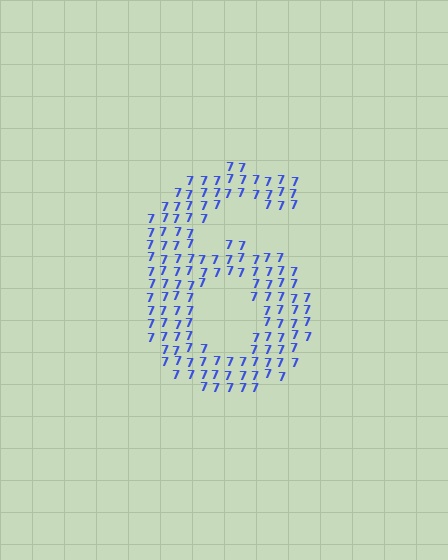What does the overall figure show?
The overall figure shows the digit 6.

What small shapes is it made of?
It is made of small digit 7's.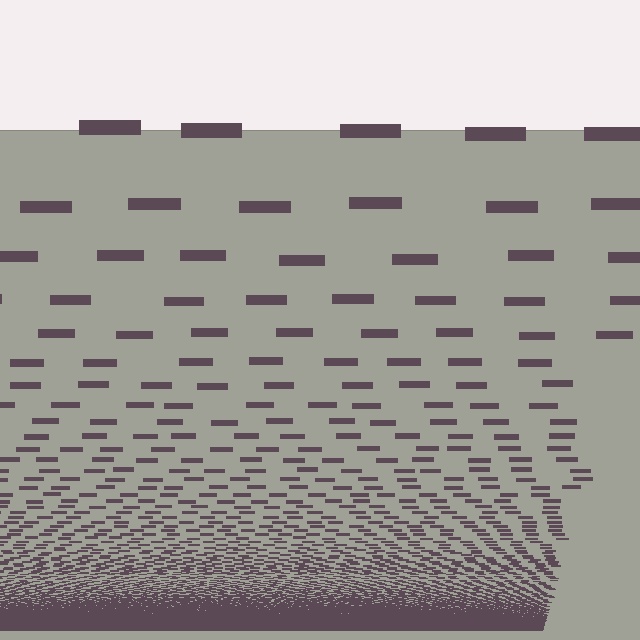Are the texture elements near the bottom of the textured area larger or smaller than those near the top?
Smaller. The gradient is inverted — elements near the bottom are smaller and denser.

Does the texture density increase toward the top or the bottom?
Density increases toward the bottom.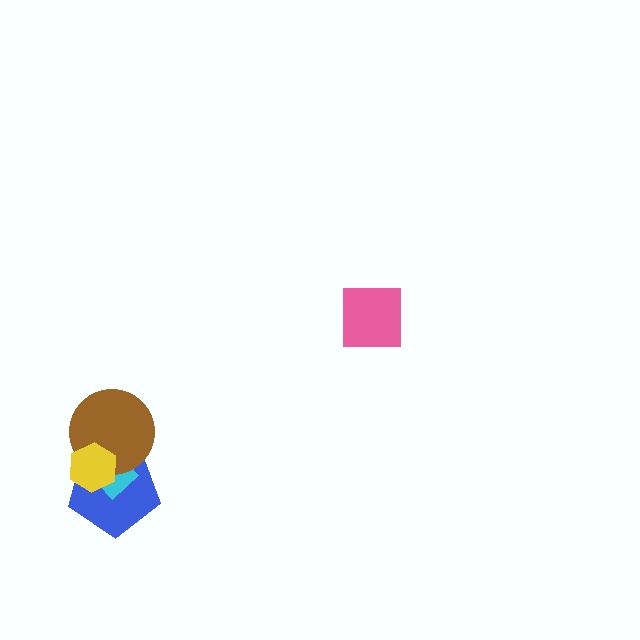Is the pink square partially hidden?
No, no other shape covers it.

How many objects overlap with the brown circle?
3 objects overlap with the brown circle.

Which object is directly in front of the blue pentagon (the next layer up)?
The cyan rectangle is directly in front of the blue pentagon.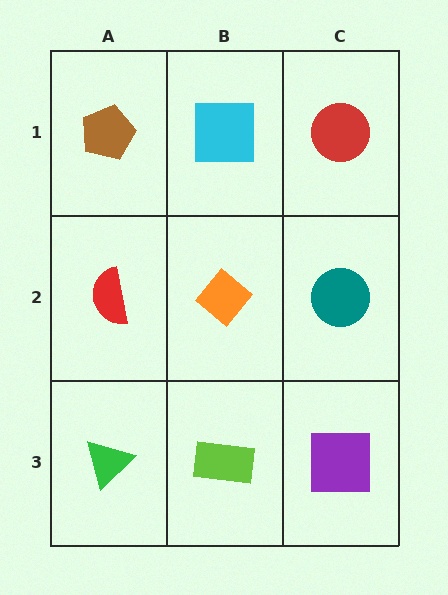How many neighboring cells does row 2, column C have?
3.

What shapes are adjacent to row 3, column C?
A teal circle (row 2, column C), a lime rectangle (row 3, column B).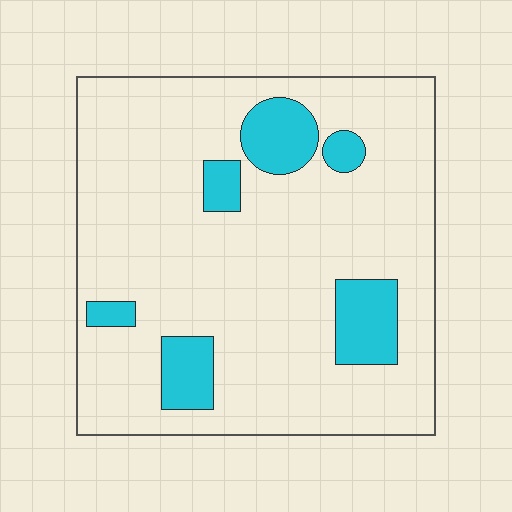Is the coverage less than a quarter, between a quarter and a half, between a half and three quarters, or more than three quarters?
Less than a quarter.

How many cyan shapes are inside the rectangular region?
6.